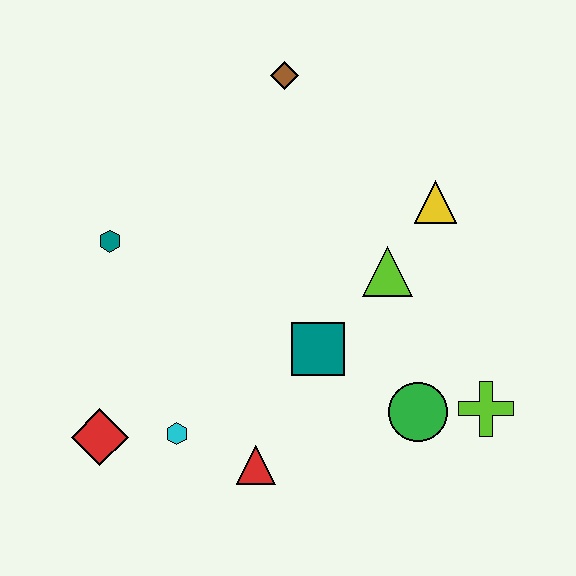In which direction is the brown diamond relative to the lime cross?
The brown diamond is above the lime cross.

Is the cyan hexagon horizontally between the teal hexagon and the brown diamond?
Yes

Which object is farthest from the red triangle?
The brown diamond is farthest from the red triangle.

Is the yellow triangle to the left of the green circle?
No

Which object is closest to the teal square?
The lime triangle is closest to the teal square.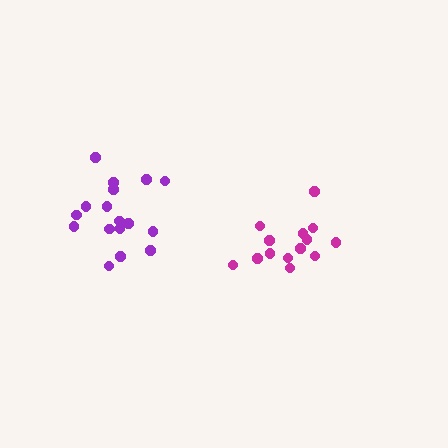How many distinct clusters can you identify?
There are 2 distinct clusters.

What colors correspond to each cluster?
The clusters are colored: purple, magenta.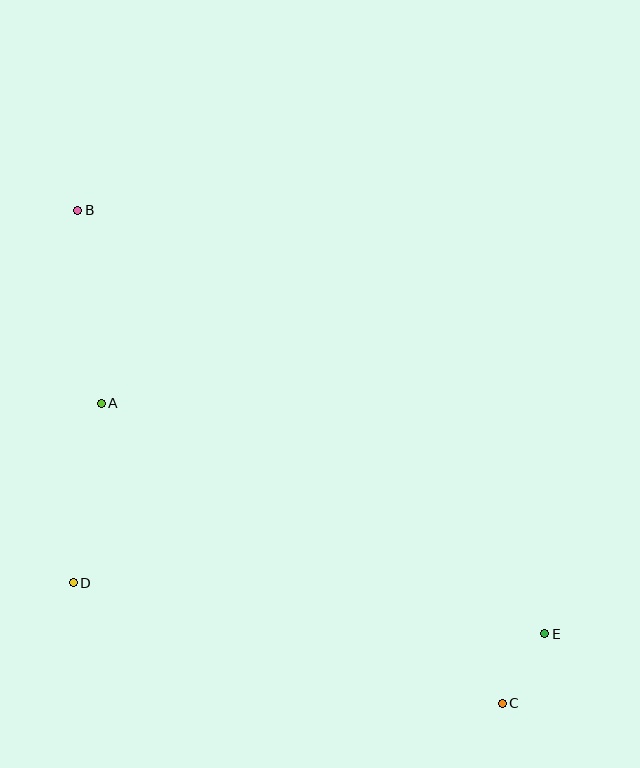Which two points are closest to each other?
Points C and E are closest to each other.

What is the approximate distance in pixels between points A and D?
The distance between A and D is approximately 182 pixels.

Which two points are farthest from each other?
Points B and C are farthest from each other.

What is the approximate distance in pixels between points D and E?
The distance between D and E is approximately 474 pixels.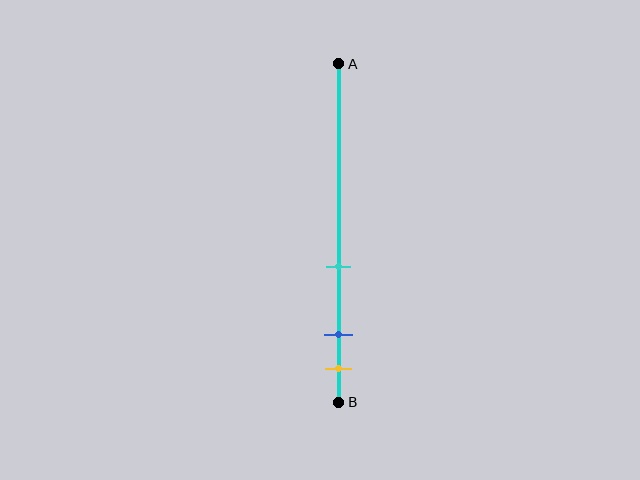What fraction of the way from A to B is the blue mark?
The blue mark is approximately 80% (0.8) of the way from A to B.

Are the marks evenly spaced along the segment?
No, the marks are not evenly spaced.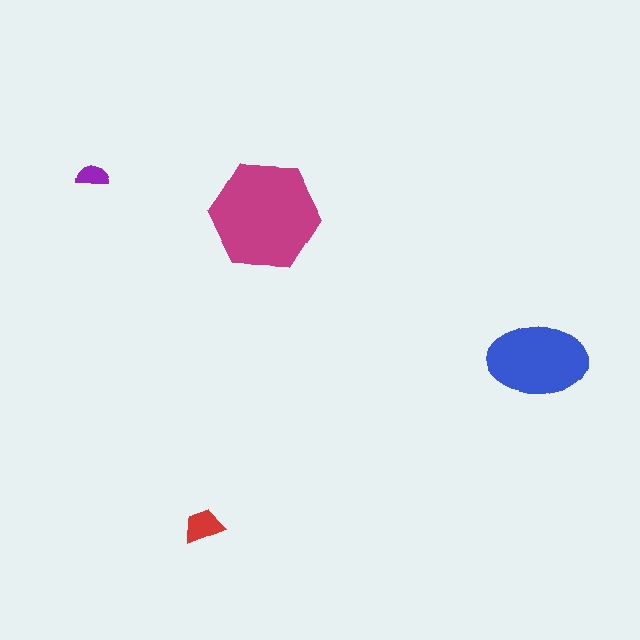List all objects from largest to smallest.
The magenta hexagon, the blue ellipse, the red trapezoid, the purple semicircle.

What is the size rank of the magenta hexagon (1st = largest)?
1st.